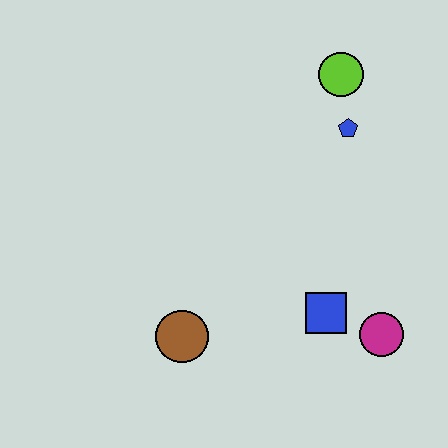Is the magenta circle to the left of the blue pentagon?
No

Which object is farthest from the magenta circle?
The lime circle is farthest from the magenta circle.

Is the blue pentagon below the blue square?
No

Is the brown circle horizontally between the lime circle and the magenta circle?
No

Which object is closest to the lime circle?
The blue pentagon is closest to the lime circle.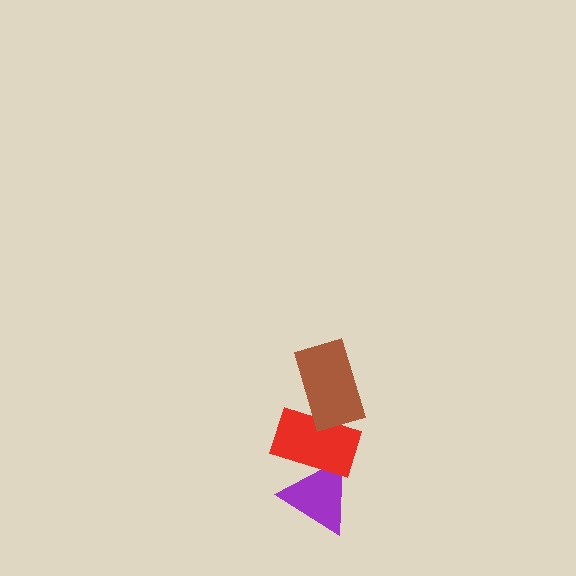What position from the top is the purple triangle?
The purple triangle is 3rd from the top.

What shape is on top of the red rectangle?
The brown rectangle is on top of the red rectangle.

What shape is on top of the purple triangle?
The red rectangle is on top of the purple triangle.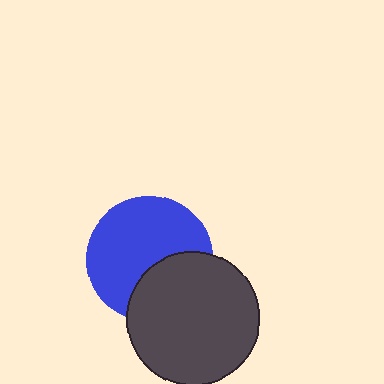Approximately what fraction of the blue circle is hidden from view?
Roughly 34% of the blue circle is hidden behind the dark gray circle.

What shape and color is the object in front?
The object in front is a dark gray circle.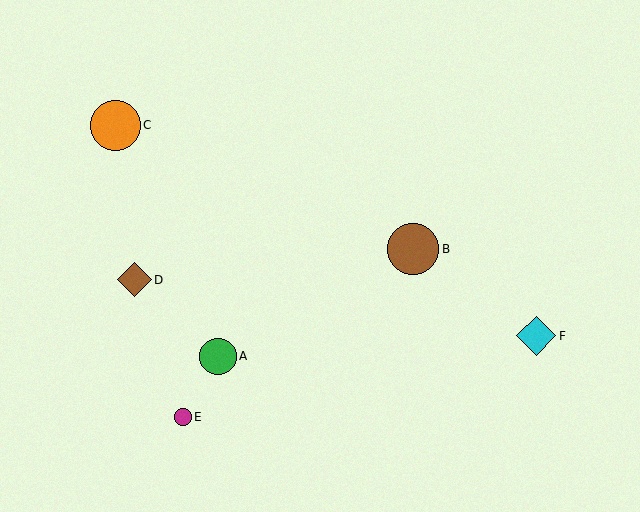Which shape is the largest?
The brown circle (labeled B) is the largest.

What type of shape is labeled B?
Shape B is a brown circle.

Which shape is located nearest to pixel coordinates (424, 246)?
The brown circle (labeled B) at (413, 249) is nearest to that location.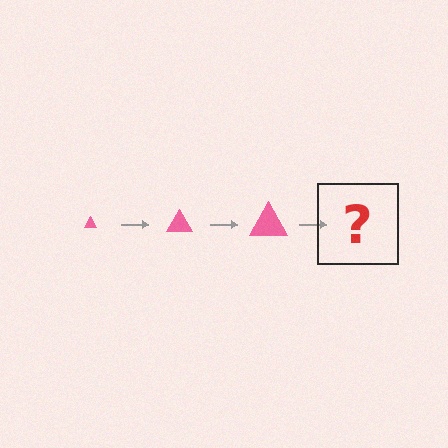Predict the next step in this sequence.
The next step is a pink triangle, larger than the previous one.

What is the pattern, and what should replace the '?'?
The pattern is that the triangle gets progressively larger each step. The '?' should be a pink triangle, larger than the previous one.